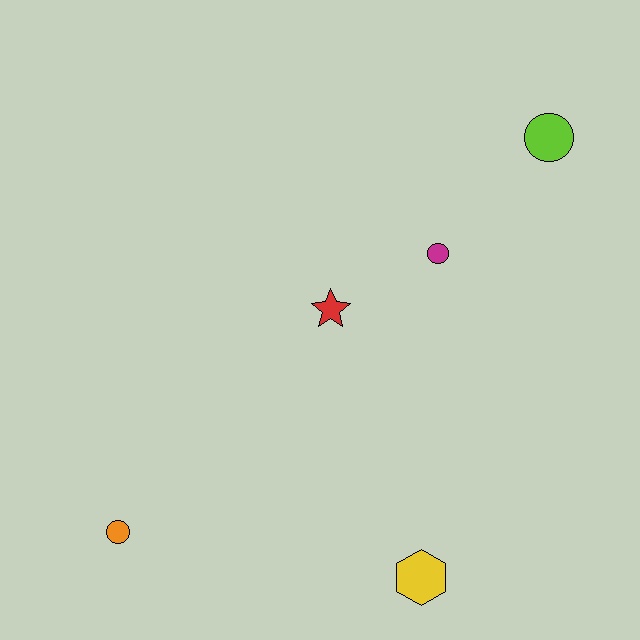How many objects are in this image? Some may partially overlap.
There are 5 objects.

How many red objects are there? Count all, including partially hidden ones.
There is 1 red object.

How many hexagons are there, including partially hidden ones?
There is 1 hexagon.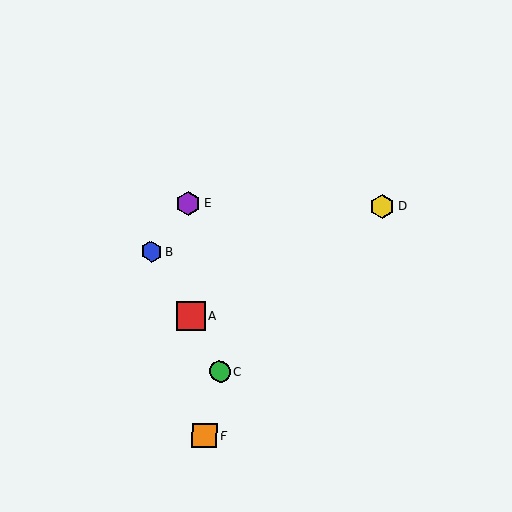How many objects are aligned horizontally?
2 objects (D, E) are aligned horizontally.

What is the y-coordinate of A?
Object A is at y≈316.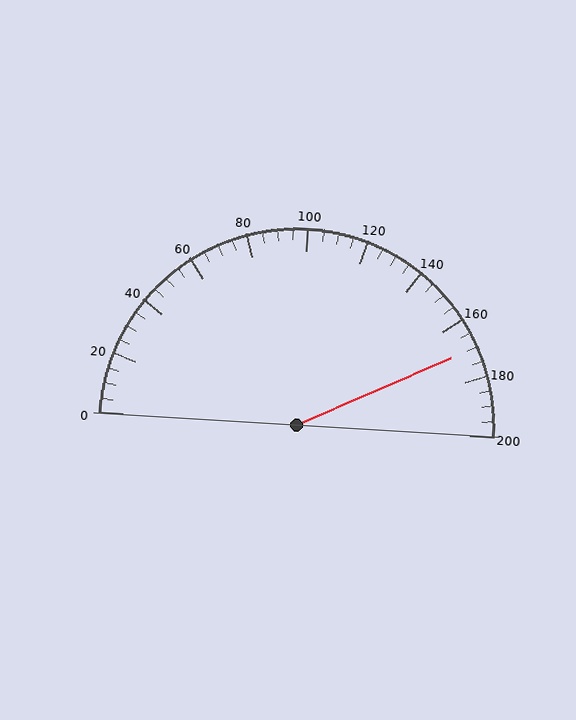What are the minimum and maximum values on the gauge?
The gauge ranges from 0 to 200.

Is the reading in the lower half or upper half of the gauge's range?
The reading is in the upper half of the range (0 to 200).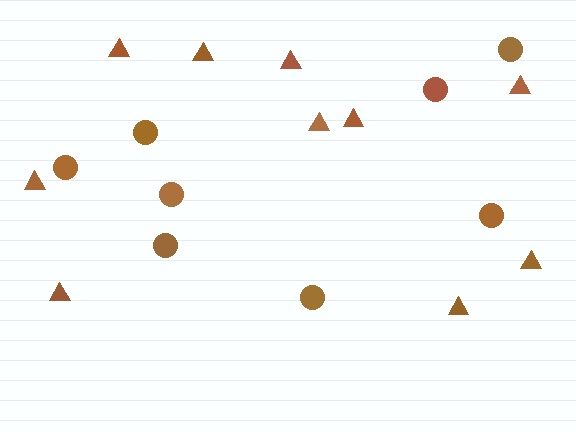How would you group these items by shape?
There are 2 groups: one group of triangles (10) and one group of circles (8).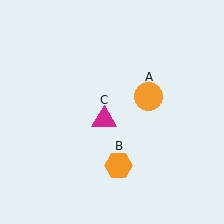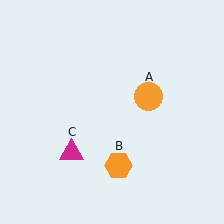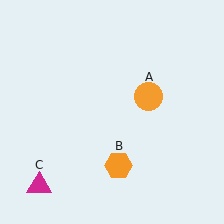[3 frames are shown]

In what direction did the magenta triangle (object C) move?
The magenta triangle (object C) moved down and to the left.